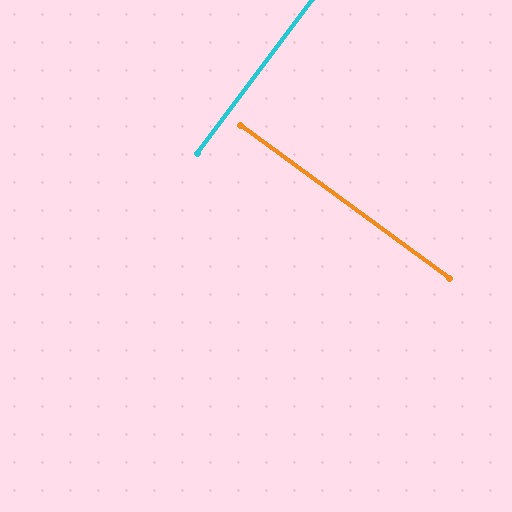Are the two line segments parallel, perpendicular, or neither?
Perpendicular — they meet at approximately 90°.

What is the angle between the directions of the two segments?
Approximately 90 degrees.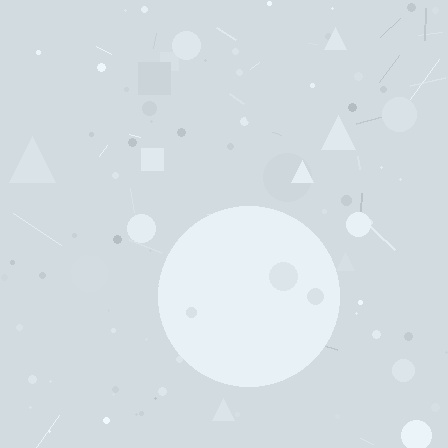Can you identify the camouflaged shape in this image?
The camouflaged shape is a circle.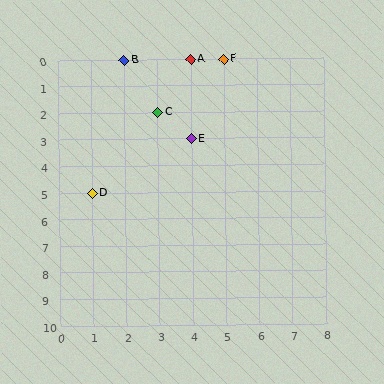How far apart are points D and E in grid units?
Points D and E are 3 columns and 2 rows apart (about 3.6 grid units diagonally).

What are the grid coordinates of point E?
Point E is at grid coordinates (4, 3).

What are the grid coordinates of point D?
Point D is at grid coordinates (1, 5).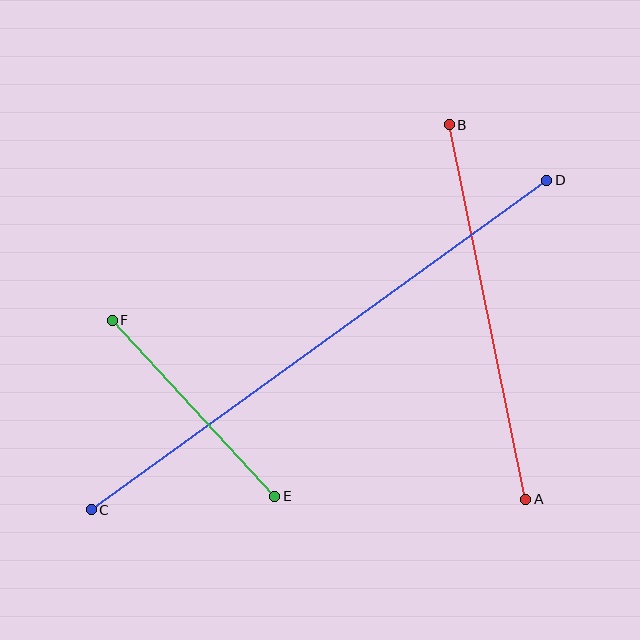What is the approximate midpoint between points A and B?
The midpoint is at approximately (488, 312) pixels.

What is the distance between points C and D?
The distance is approximately 562 pixels.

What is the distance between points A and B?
The distance is approximately 382 pixels.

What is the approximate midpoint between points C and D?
The midpoint is at approximately (319, 345) pixels.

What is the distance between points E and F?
The distance is approximately 239 pixels.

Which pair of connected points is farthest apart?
Points C and D are farthest apart.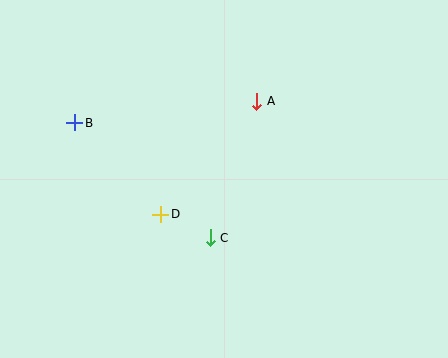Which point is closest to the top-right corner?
Point A is closest to the top-right corner.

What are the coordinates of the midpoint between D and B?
The midpoint between D and B is at (118, 168).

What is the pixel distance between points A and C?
The distance between A and C is 144 pixels.